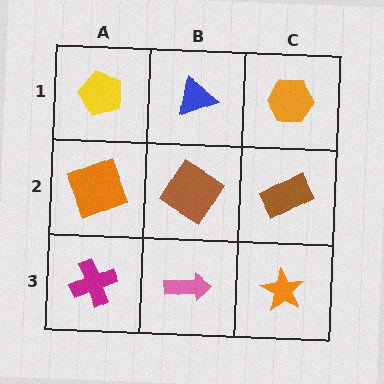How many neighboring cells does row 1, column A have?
2.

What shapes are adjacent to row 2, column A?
A yellow pentagon (row 1, column A), a magenta cross (row 3, column A), a brown diamond (row 2, column B).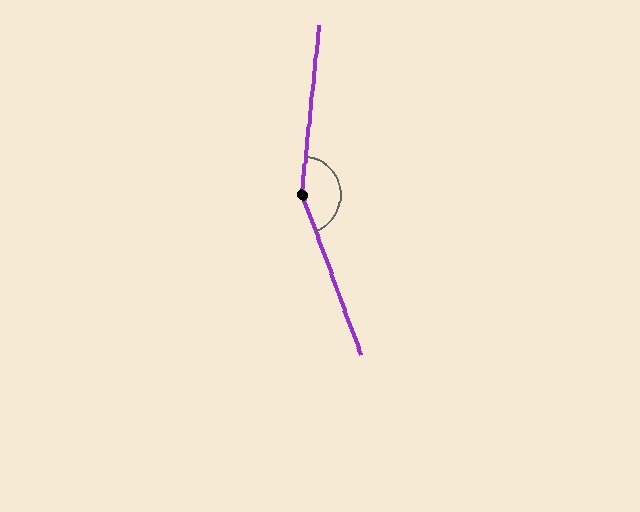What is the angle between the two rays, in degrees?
Approximately 154 degrees.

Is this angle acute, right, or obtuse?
It is obtuse.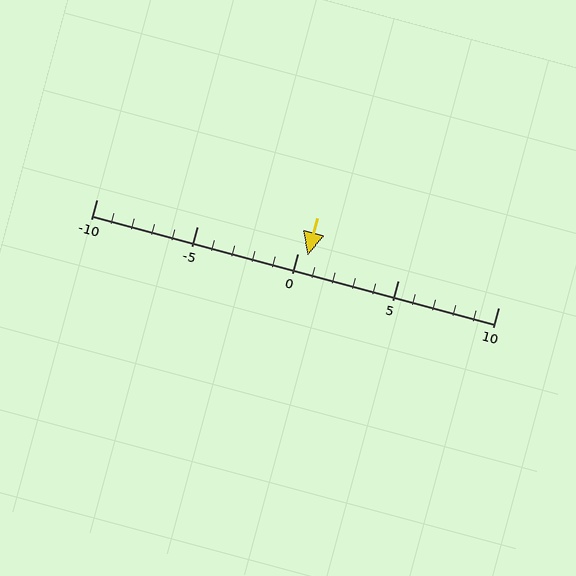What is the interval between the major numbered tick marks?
The major tick marks are spaced 5 units apart.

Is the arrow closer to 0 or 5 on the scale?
The arrow is closer to 0.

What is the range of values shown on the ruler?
The ruler shows values from -10 to 10.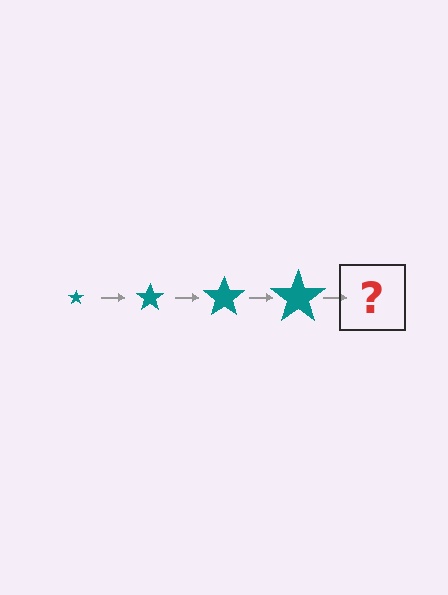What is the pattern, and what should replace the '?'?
The pattern is that the star gets progressively larger each step. The '?' should be a teal star, larger than the previous one.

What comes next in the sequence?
The next element should be a teal star, larger than the previous one.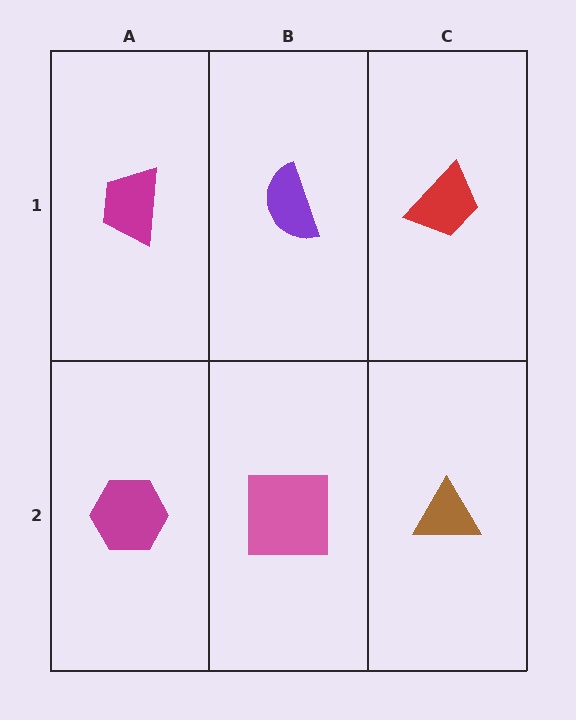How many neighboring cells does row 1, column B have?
3.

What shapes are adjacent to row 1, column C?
A brown triangle (row 2, column C), a purple semicircle (row 1, column B).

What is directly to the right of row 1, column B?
A red trapezoid.